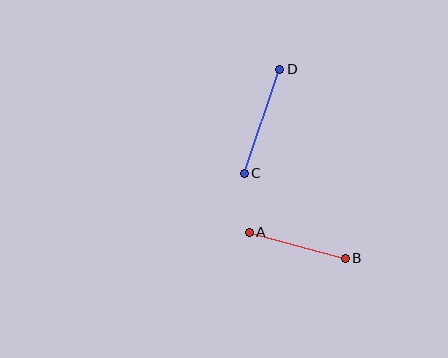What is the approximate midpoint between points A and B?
The midpoint is at approximately (297, 245) pixels.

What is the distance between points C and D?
The distance is approximately 110 pixels.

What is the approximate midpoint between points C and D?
The midpoint is at approximately (262, 121) pixels.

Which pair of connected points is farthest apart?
Points C and D are farthest apart.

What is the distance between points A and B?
The distance is approximately 100 pixels.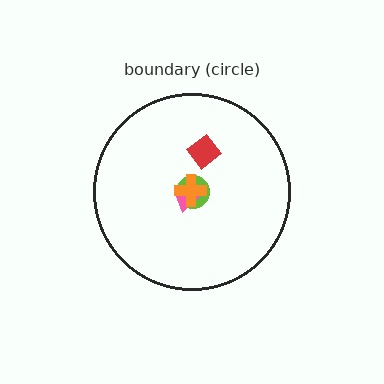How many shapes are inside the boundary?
4 inside, 0 outside.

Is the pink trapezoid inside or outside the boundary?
Inside.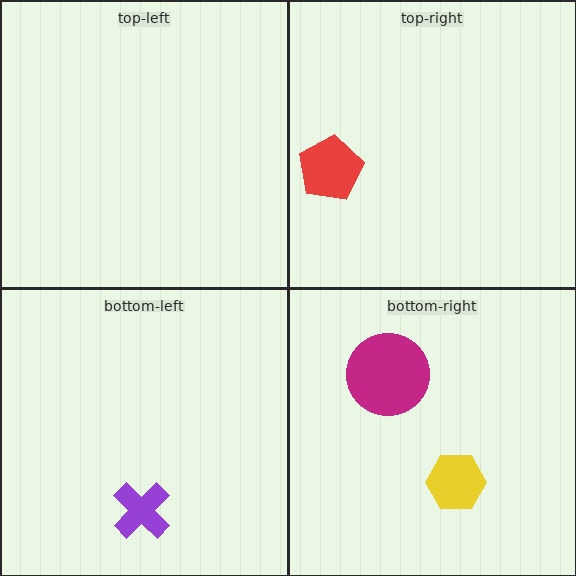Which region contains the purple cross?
The bottom-left region.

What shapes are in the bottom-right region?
The yellow hexagon, the magenta circle.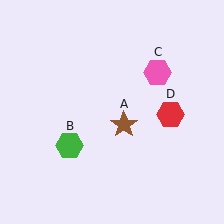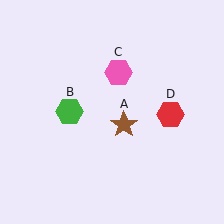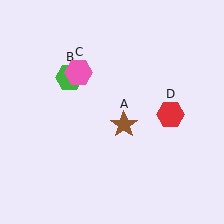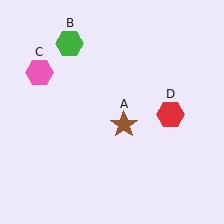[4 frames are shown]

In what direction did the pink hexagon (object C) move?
The pink hexagon (object C) moved left.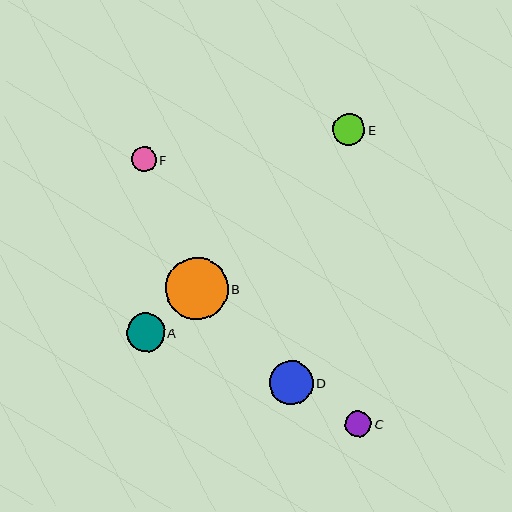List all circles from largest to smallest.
From largest to smallest: B, D, A, E, C, F.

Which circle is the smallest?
Circle F is the smallest with a size of approximately 25 pixels.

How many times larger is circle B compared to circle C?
Circle B is approximately 2.4 times the size of circle C.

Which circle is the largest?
Circle B is the largest with a size of approximately 63 pixels.